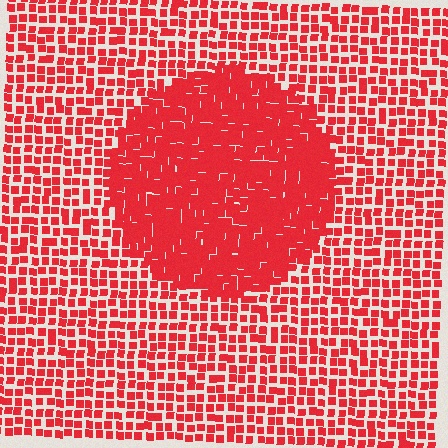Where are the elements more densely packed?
The elements are more densely packed inside the circle boundary.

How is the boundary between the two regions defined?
The boundary is defined by a change in element density (approximately 1.9x ratio). All elements are the same color, size, and shape.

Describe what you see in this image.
The image contains small red elements arranged at two different densities. A circle-shaped region is visible where the elements are more densely packed than the surrounding area.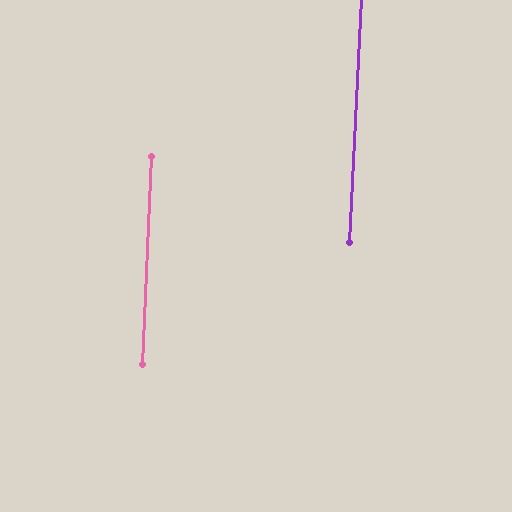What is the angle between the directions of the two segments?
Approximately 0 degrees.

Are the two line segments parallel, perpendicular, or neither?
Parallel — their directions differ by only 0.2°.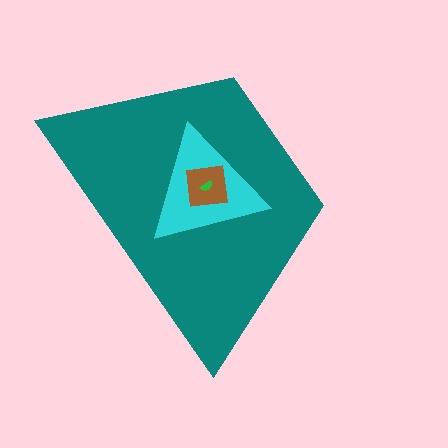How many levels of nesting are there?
4.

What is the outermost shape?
The teal trapezoid.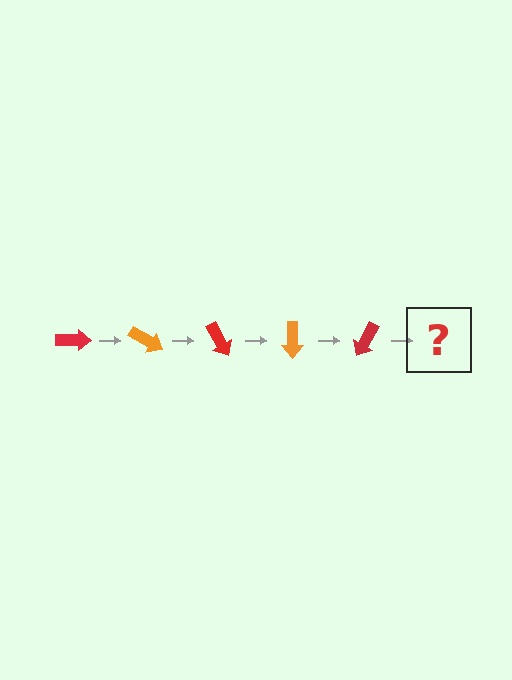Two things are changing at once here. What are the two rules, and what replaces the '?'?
The two rules are that it rotates 30 degrees each step and the color cycles through red and orange. The '?' should be an orange arrow, rotated 150 degrees from the start.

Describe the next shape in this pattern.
It should be an orange arrow, rotated 150 degrees from the start.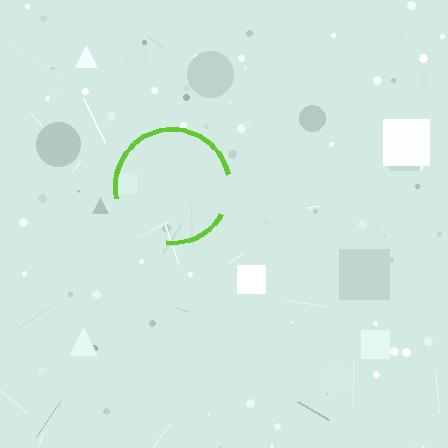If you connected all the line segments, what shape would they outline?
They would outline a circle.